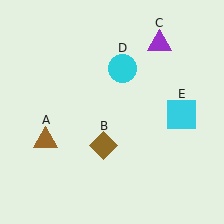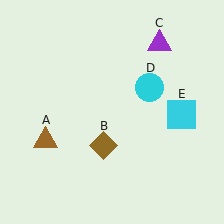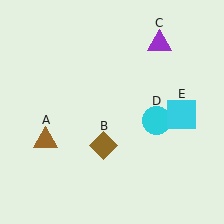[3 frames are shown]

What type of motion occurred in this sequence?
The cyan circle (object D) rotated clockwise around the center of the scene.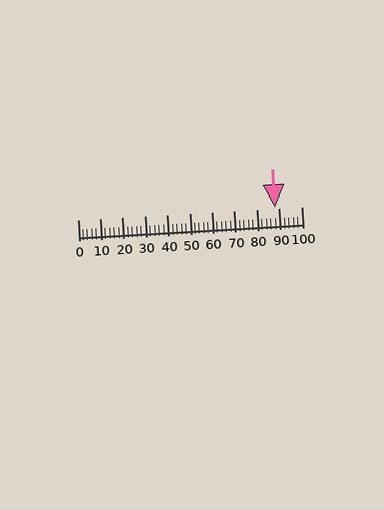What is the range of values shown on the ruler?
The ruler shows values from 0 to 100.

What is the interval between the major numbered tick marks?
The major tick marks are spaced 10 units apart.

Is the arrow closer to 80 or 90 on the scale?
The arrow is closer to 90.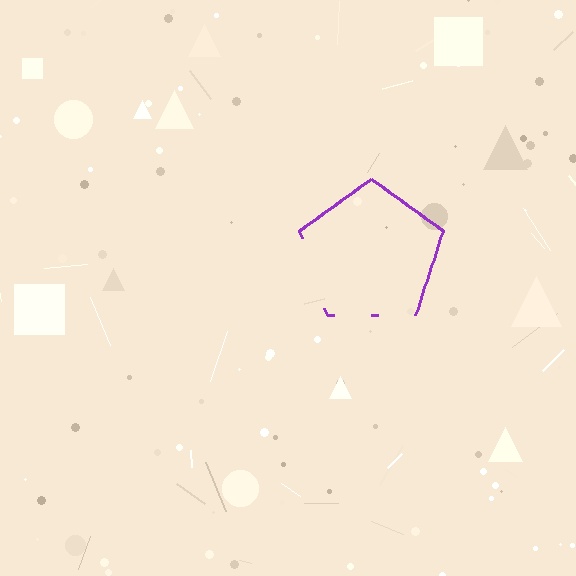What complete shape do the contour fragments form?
The contour fragments form a pentagon.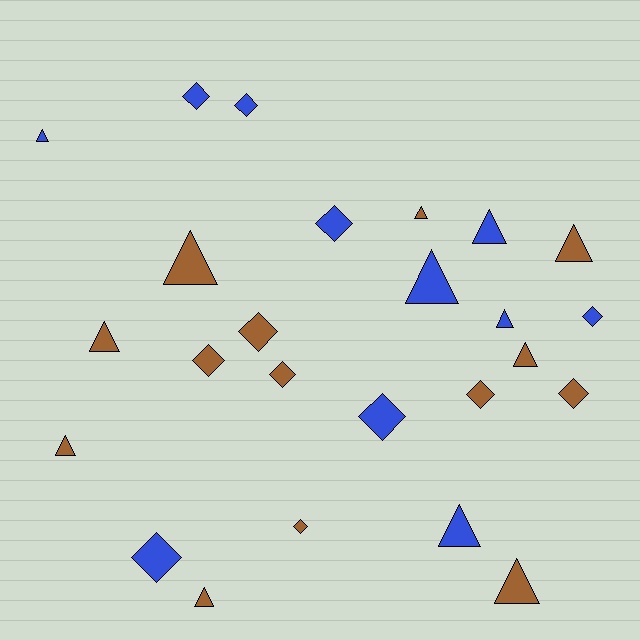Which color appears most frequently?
Brown, with 14 objects.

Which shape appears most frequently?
Triangle, with 13 objects.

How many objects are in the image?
There are 25 objects.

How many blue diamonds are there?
There are 6 blue diamonds.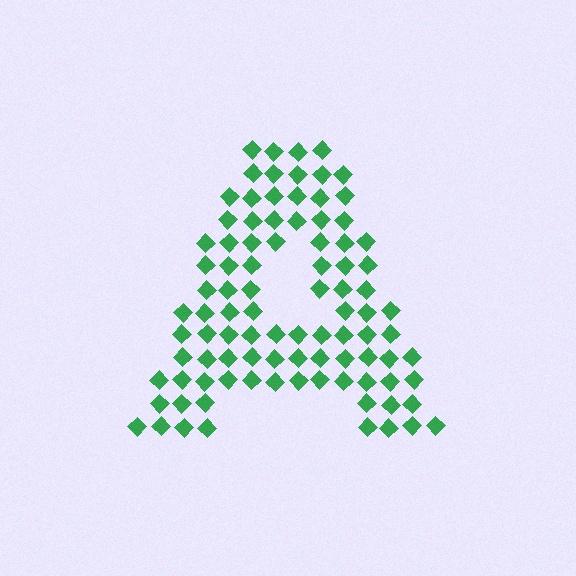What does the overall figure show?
The overall figure shows the letter A.